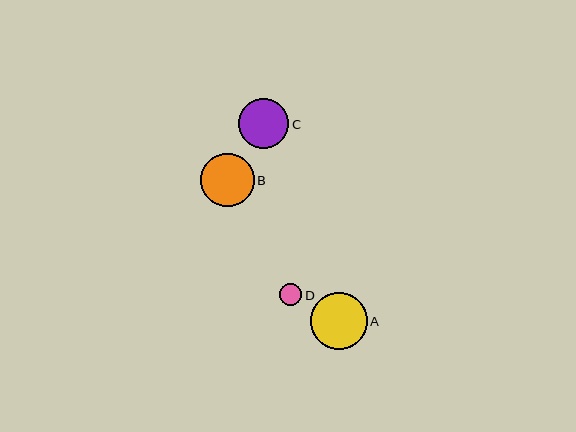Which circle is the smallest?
Circle D is the smallest with a size of approximately 22 pixels.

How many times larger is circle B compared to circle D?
Circle B is approximately 2.4 times the size of circle D.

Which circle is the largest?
Circle A is the largest with a size of approximately 57 pixels.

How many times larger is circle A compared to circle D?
Circle A is approximately 2.5 times the size of circle D.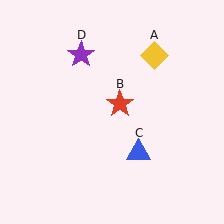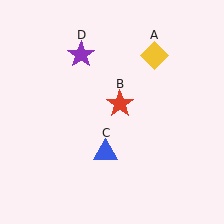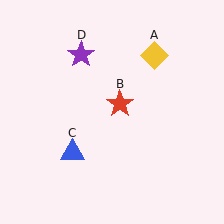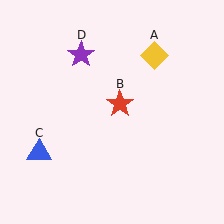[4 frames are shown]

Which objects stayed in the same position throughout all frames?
Yellow diamond (object A) and red star (object B) and purple star (object D) remained stationary.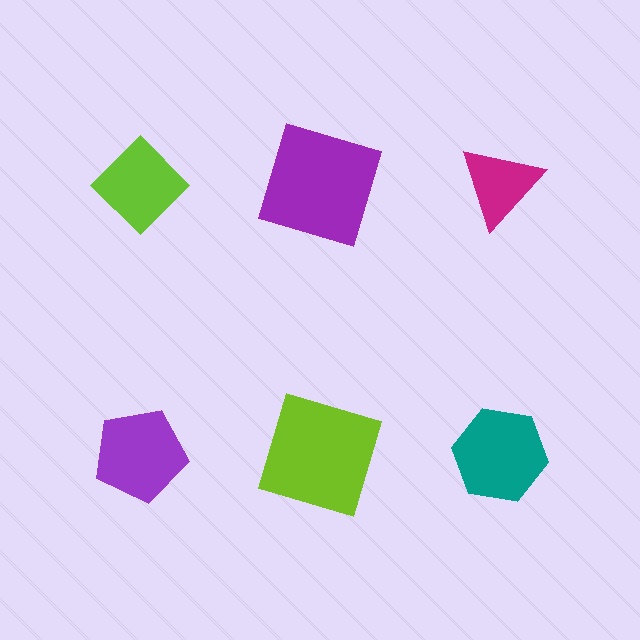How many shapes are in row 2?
3 shapes.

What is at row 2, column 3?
A teal hexagon.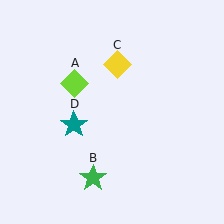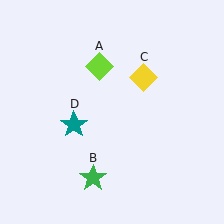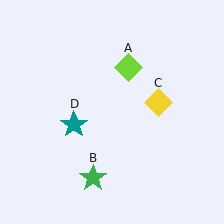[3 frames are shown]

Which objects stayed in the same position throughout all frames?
Green star (object B) and teal star (object D) remained stationary.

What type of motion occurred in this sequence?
The lime diamond (object A), yellow diamond (object C) rotated clockwise around the center of the scene.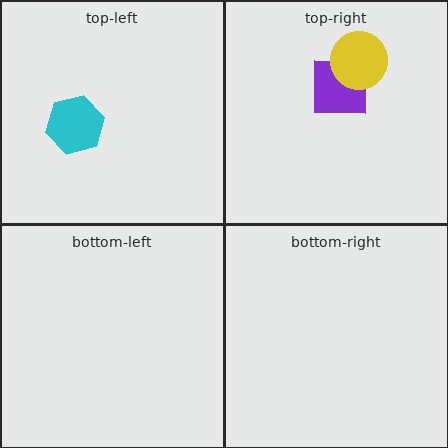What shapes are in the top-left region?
The cyan hexagon.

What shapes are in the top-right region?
The purple square, the yellow circle.